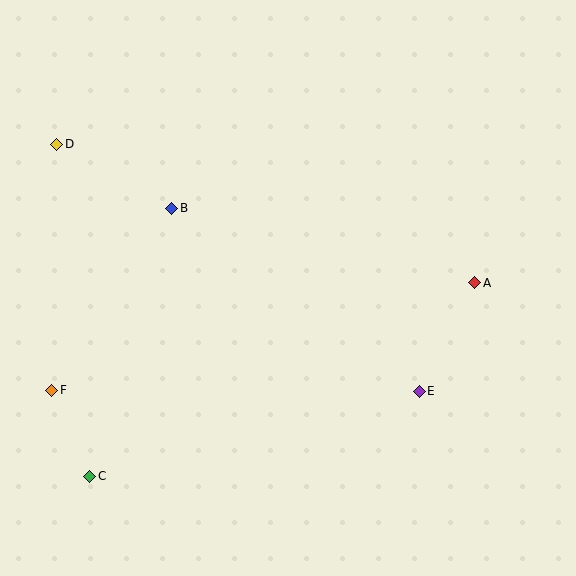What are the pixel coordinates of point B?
Point B is at (172, 208).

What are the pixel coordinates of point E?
Point E is at (419, 391).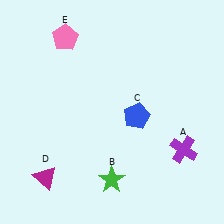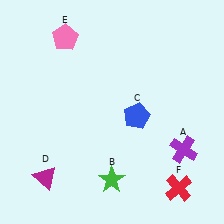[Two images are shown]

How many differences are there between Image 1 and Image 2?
There is 1 difference between the two images.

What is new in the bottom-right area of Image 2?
A red cross (F) was added in the bottom-right area of Image 2.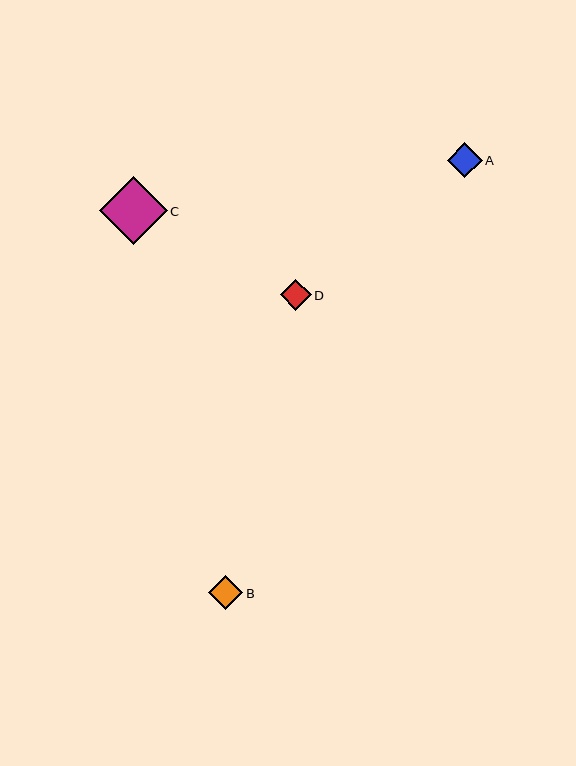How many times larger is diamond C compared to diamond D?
Diamond C is approximately 2.2 times the size of diamond D.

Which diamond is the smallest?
Diamond D is the smallest with a size of approximately 30 pixels.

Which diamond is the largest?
Diamond C is the largest with a size of approximately 68 pixels.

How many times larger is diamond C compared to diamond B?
Diamond C is approximately 2.0 times the size of diamond B.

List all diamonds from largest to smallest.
From largest to smallest: C, A, B, D.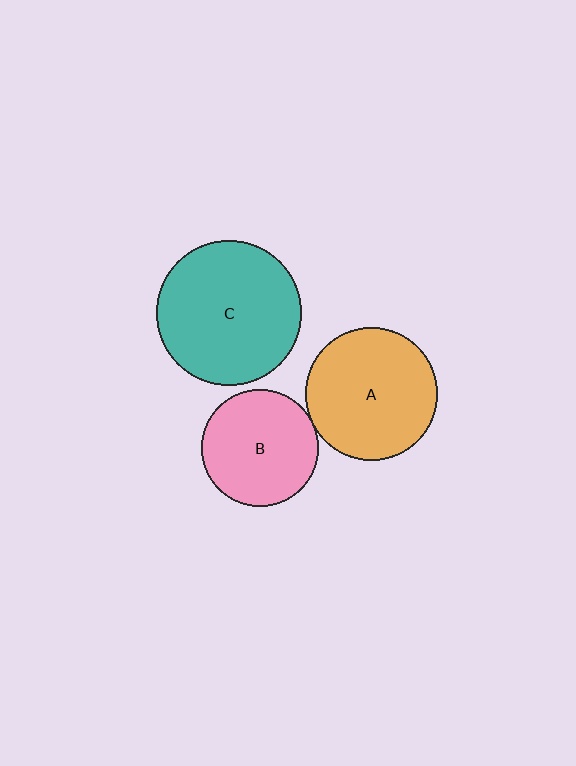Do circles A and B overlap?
Yes.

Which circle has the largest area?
Circle C (teal).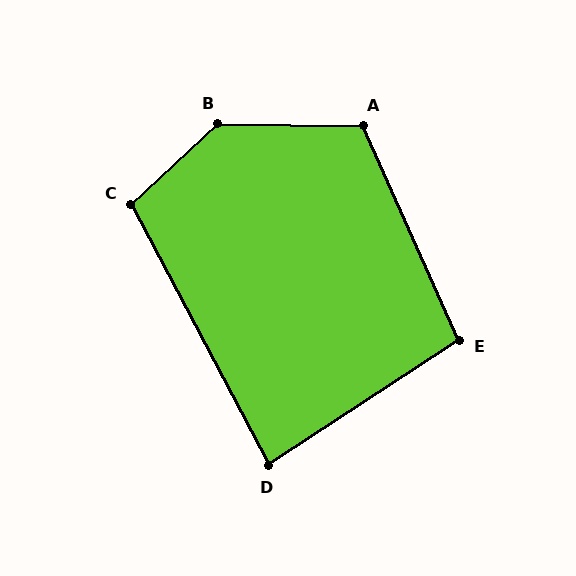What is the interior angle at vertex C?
Approximately 105 degrees (obtuse).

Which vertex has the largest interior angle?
B, at approximately 136 degrees.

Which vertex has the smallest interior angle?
D, at approximately 85 degrees.